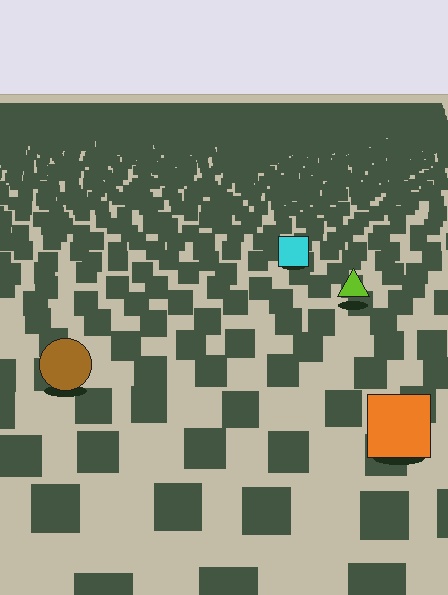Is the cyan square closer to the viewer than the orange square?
No. The orange square is closer — you can tell from the texture gradient: the ground texture is coarser near it.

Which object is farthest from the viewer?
The cyan square is farthest from the viewer. It appears smaller and the ground texture around it is denser.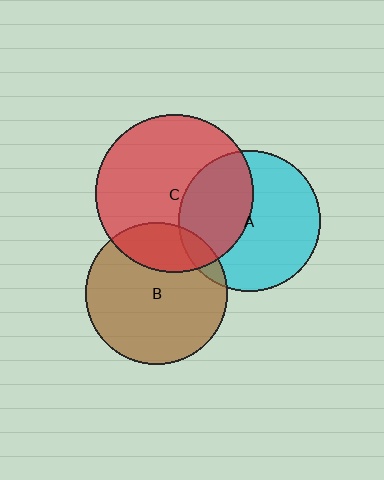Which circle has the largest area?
Circle C (red).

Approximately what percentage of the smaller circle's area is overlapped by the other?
Approximately 10%.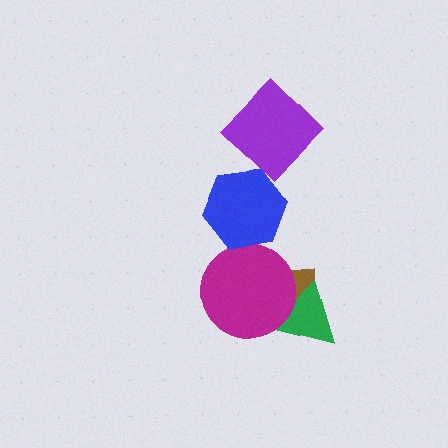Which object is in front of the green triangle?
The magenta circle is in front of the green triangle.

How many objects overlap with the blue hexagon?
0 objects overlap with the blue hexagon.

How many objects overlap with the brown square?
2 objects overlap with the brown square.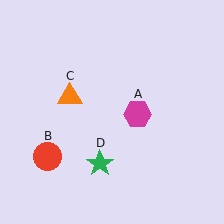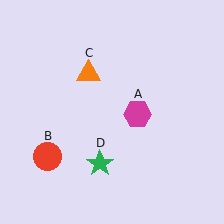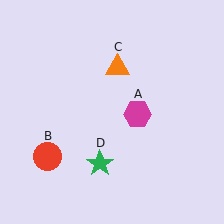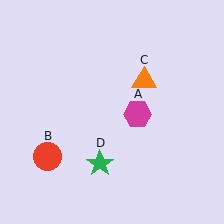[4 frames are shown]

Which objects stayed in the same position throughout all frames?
Magenta hexagon (object A) and red circle (object B) and green star (object D) remained stationary.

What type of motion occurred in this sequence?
The orange triangle (object C) rotated clockwise around the center of the scene.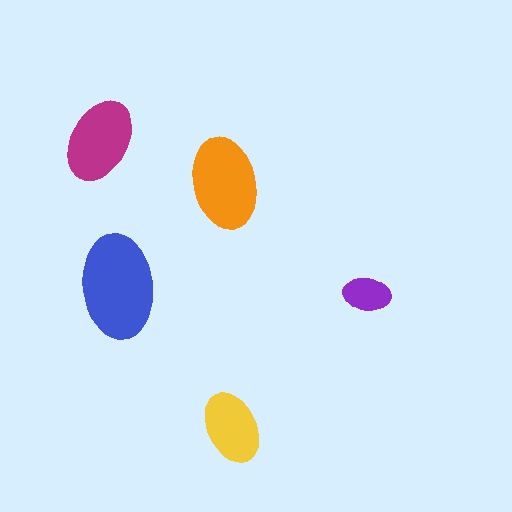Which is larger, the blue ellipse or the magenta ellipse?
The blue one.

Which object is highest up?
The magenta ellipse is topmost.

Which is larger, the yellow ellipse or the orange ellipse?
The orange one.